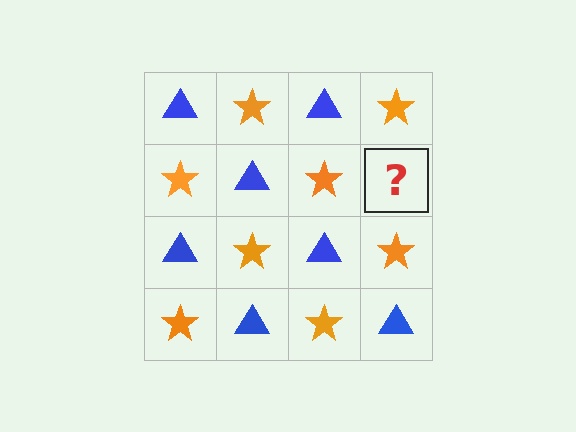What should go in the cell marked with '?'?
The missing cell should contain a blue triangle.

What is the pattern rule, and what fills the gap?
The rule is that it alternates blue triangle and orange star in a checkerboard pattern. The gap should be filled with a blue triangle.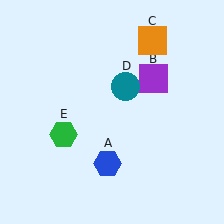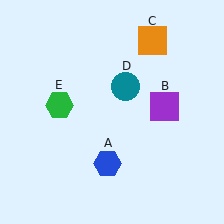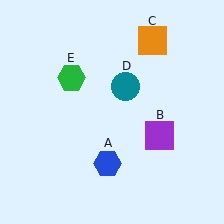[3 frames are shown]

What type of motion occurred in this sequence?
The purple square (object B), green hexagon (object E) rotated clockwise around the center of the scene.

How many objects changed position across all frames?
2 objects changed position: purple square (object B), green hexagon (object E).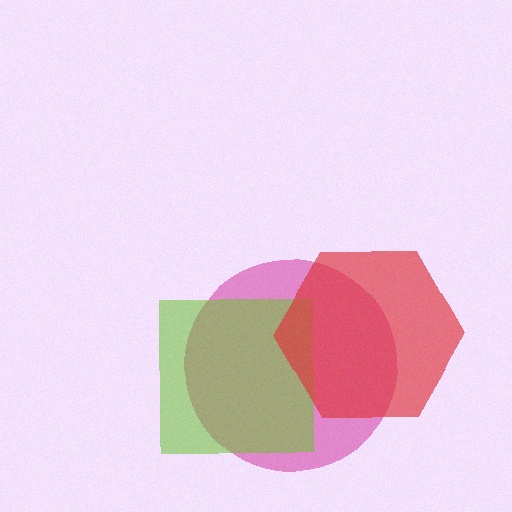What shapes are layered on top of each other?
The layered shapes are: a pink circle, a lime square, a red hexagon.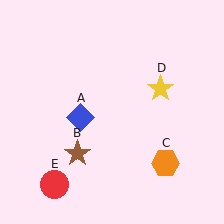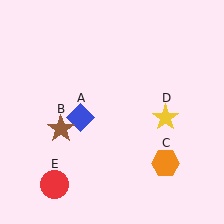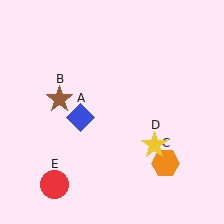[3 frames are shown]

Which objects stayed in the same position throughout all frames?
Blue diamond (object A) and orange hexagon (object C) and red circle (object E) remained stationary.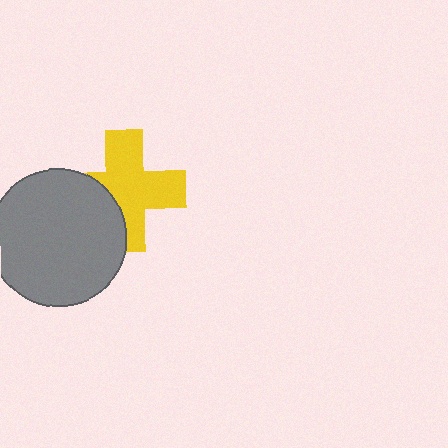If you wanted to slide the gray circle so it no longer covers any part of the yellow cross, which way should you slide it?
Slide it left — that is the most direct way to separate the two shapes.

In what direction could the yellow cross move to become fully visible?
The yellow cross could move right. That would shift it out from behind the gray circle entirely.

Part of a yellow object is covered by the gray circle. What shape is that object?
It is a cross.